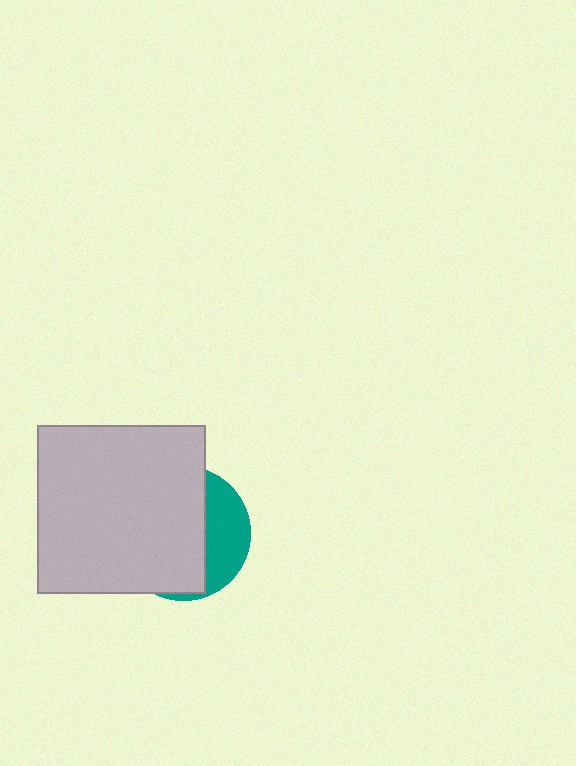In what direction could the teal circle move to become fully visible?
The teal circle could move right. That would shift it out from behind the light gray square entirely.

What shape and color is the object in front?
The object in front is a light gray square.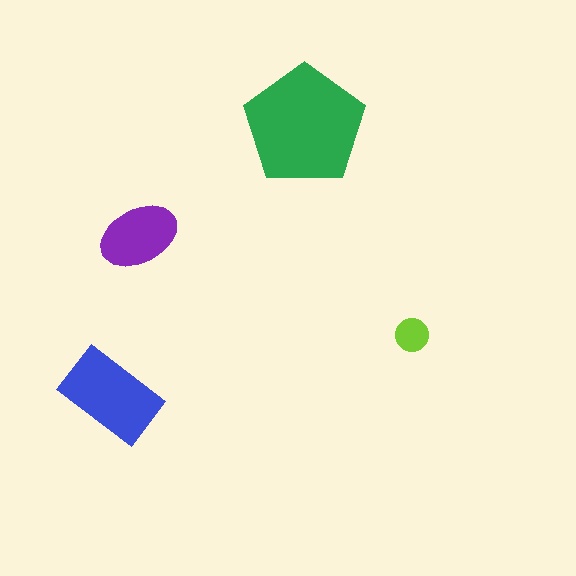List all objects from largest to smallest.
The green pentagon, the blue rectangle, the purple ellipse, the lime circle.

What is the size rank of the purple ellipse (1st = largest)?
3rd.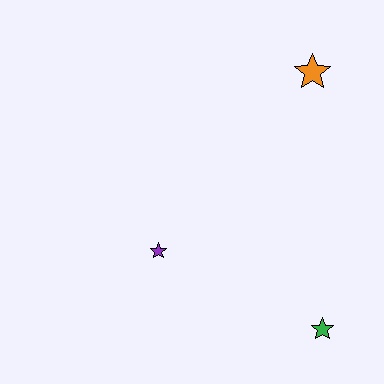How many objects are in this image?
There are 3 objects.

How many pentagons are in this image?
There are no pentagons.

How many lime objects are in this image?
There are no lime objects.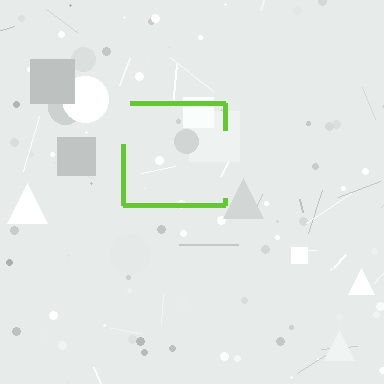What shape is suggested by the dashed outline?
The dashed outline suggests a square.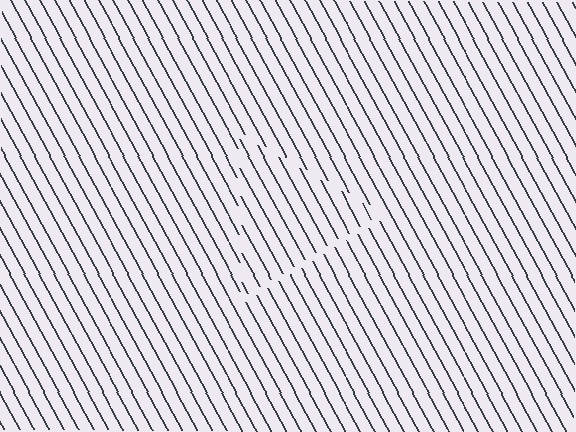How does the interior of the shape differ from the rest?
The interior of the shape contains the same grating, shifted by half a period — the contour is defined by the phase discontinuity where line-ends from the inner and outer gratings abut.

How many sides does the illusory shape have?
3 sides — the line-ends trace a triangle.